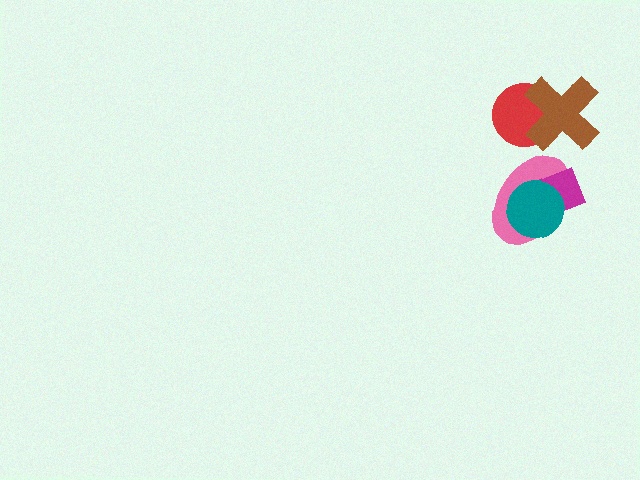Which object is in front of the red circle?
The brown cross is in front of the red circle.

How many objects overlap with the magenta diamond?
2 objects overlap with the magenta diamond.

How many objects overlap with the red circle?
1 object overlaps with the red circle.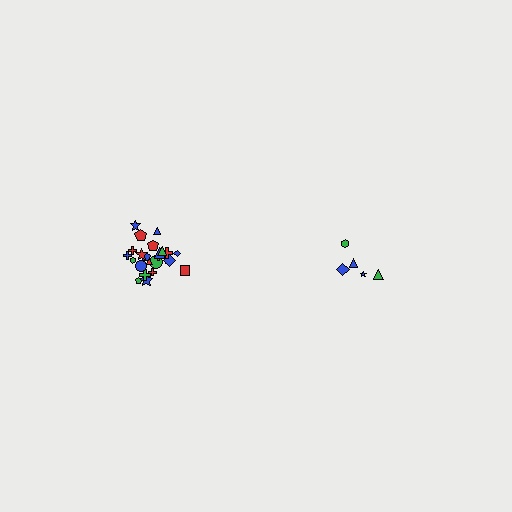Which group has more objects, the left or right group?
The left group.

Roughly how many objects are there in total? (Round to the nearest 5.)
Roughly 30 objects in total.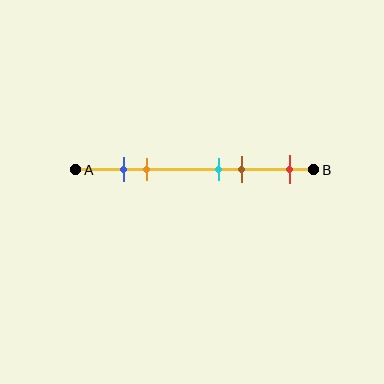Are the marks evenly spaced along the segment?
No, the marks are not evenly spaced.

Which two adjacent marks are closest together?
The blue and orange marks are the closest adjacent pair.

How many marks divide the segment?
There are 5 marks dividing the segment.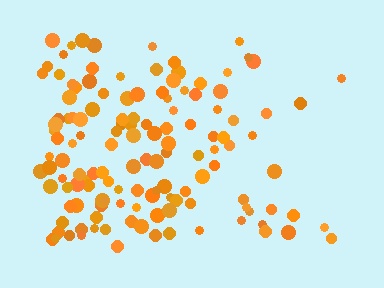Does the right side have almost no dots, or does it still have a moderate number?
Still a moderate number, just noticeably fewer than the left.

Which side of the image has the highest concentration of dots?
The left.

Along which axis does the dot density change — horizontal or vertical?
Horizontal.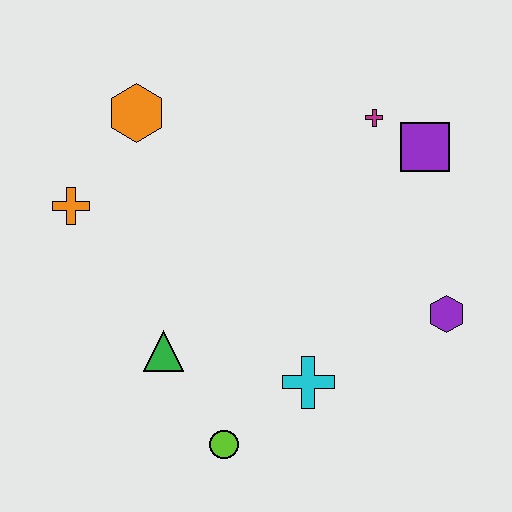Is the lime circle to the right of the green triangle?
Yes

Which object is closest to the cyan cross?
The lime circle is closest to the cyan cross.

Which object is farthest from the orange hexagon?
The purple hexagon is farthest from the orange hexagon.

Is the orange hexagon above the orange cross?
Yes